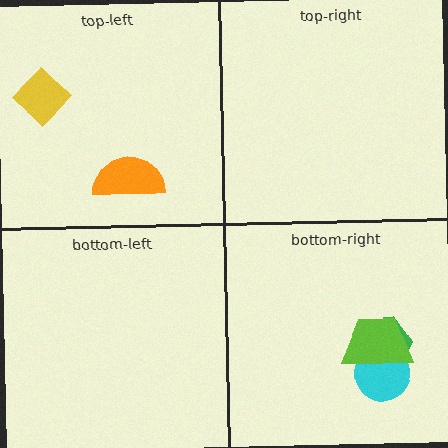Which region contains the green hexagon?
The bottom-right region.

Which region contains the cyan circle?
The bottom-right region.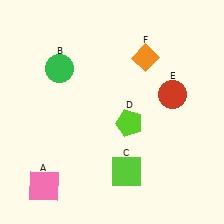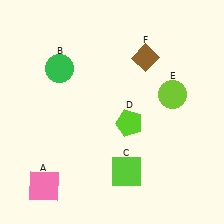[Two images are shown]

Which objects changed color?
E changed from red to lime. F changed from orange to brown.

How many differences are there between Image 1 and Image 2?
There are 2 differences between the two images.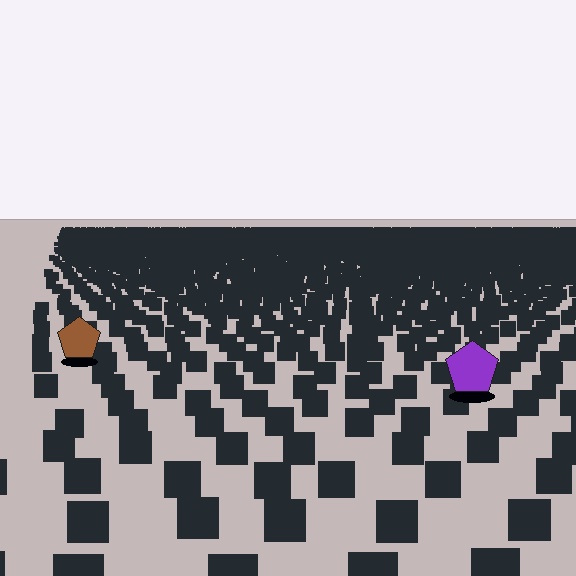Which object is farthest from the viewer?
The brown pentagon is farthest from the viewer. It appears smaller and the ground texture around it is denser.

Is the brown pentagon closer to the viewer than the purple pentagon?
No. The purple pentagon is closer — you can tell from the texture gradient: the ground texture is coarser near it.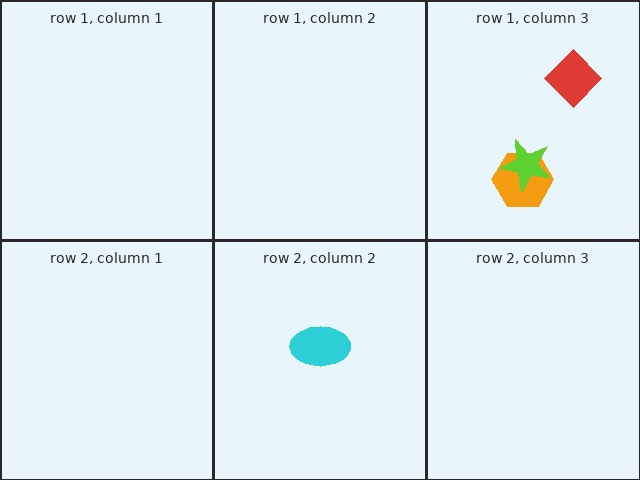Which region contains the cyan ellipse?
The row 2, column 2 region.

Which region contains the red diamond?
The row 1, column 3 region.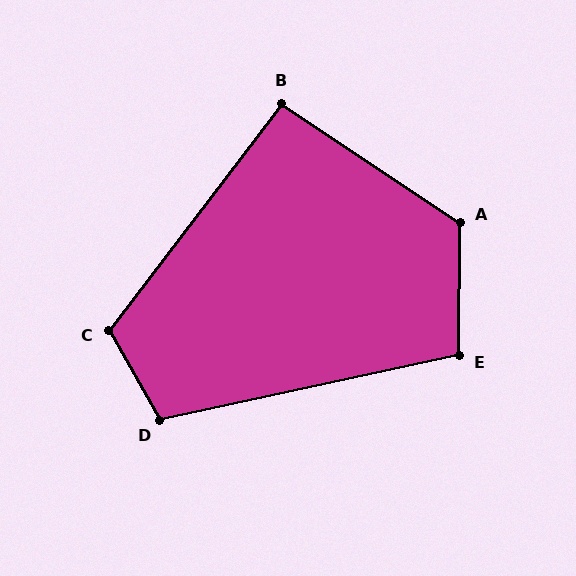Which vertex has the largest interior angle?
A, at approximately 123 degrees.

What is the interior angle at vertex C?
Approximately 113 degrees (obtuse).